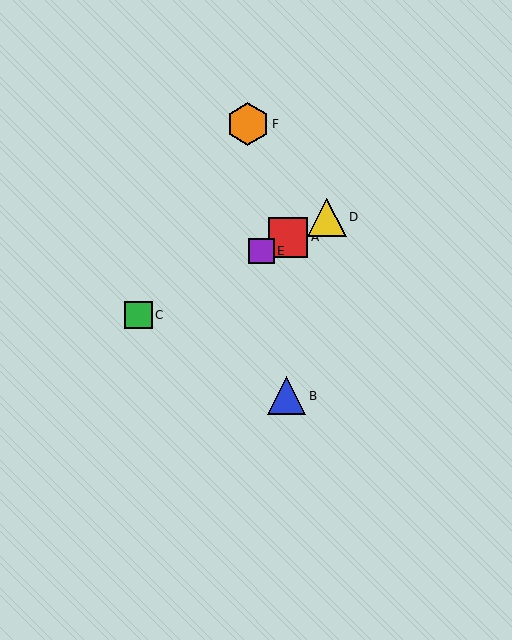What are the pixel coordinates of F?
Object F is at (248, 124).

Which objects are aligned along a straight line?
Objects A, C, D, E are aligned along a straight line.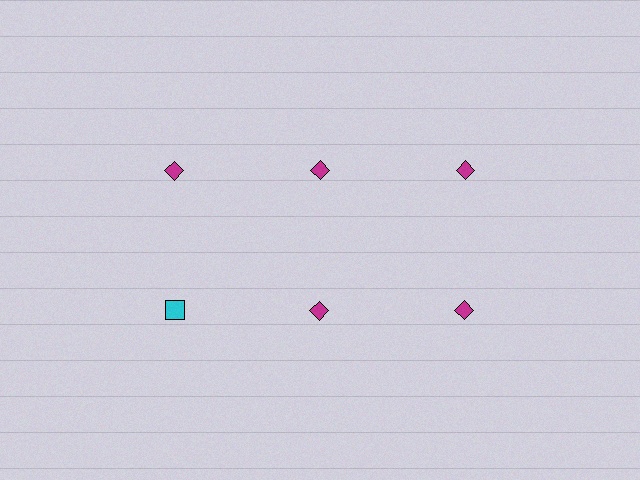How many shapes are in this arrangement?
There are 6 shapes arranged in a grid pattern.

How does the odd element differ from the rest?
It differs in both color (cyan instead of magenta) and shape (square instead of diamond).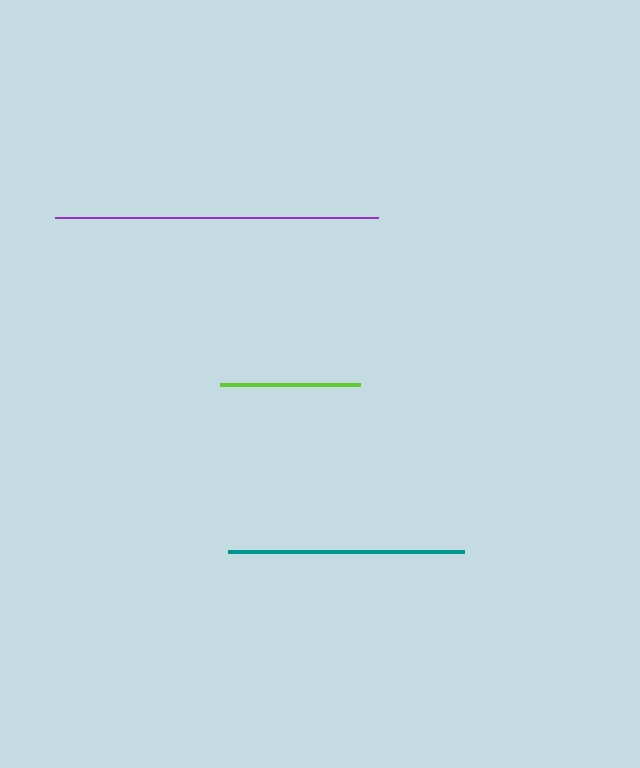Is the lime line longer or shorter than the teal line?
The teal line is longer than the lime line.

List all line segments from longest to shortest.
From longest to shortest: purple, teal, lime.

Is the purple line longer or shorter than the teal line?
The purple line is longer than the teal line.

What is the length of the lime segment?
The lime segment is approximately 140 pixels long.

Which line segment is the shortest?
The lime line is the shortest at approximately 140 pixels.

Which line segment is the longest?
The purple line is the longest at approximately 324 pixels.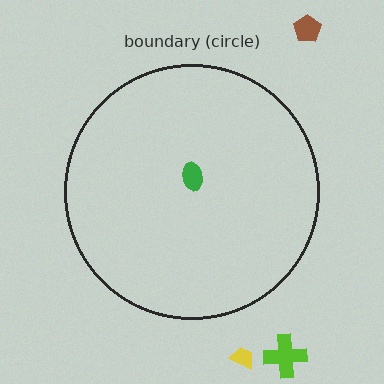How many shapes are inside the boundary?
1 inside, 3 outside.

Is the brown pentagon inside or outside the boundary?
Outside.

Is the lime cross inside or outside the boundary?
Outside.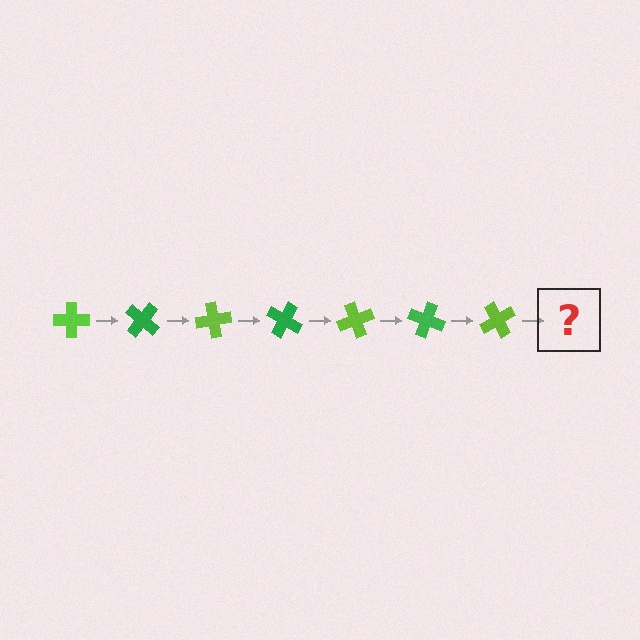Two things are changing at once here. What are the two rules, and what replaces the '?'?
The two rules are that it rotates 40 degrees each step and the color cycles through lime and green. The '?' should be a green cross, rotated 280 degrees from the start.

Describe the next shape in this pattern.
It should be a green cross, rotated 280 degrees from the start.